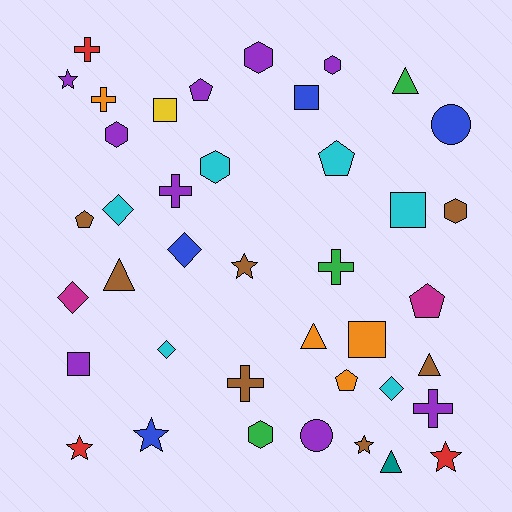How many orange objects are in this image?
There are 4 orange objects.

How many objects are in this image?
There are 40 objects.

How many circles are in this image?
There are 2 circles.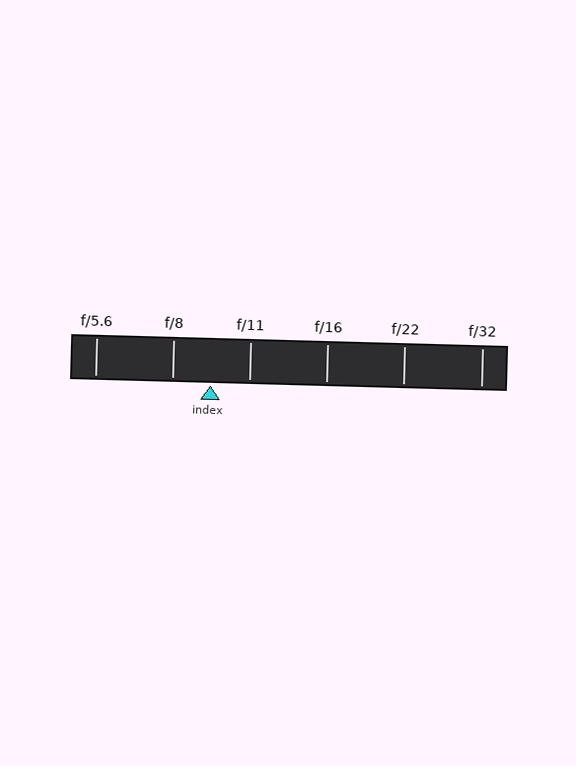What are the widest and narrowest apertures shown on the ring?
The widest aperture shown is f/5.6 and the narrowest is f/32.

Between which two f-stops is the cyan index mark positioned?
The index mark is between f/8 and f/11.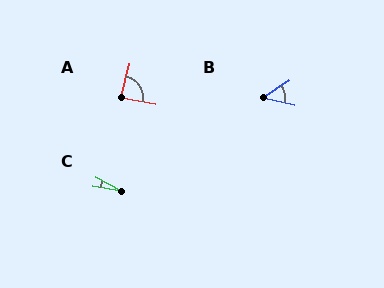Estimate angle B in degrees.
Approximately 47 degrees.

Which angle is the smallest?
C, at approximately 18 degrees.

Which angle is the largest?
A, at approximately 88 degrees.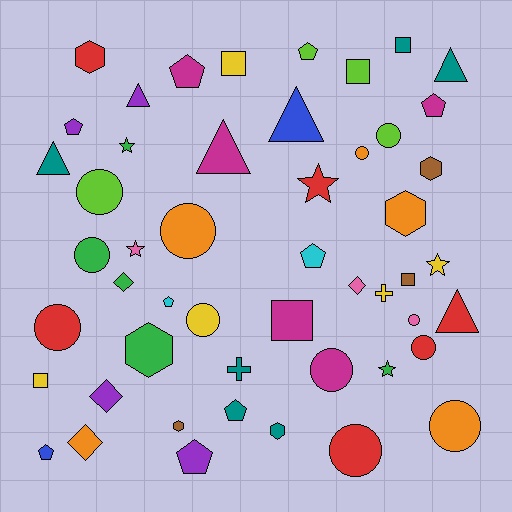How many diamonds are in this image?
There are 4 diamonds.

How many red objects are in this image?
There are 6 red objects.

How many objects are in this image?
There are 50 objects.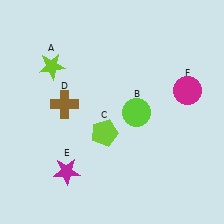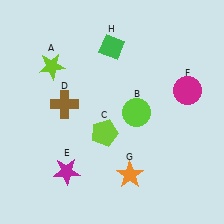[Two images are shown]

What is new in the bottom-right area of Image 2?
An orange star (G) was added in the bottom-right area of Image 2.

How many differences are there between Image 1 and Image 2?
There are 2 differences between the two images.